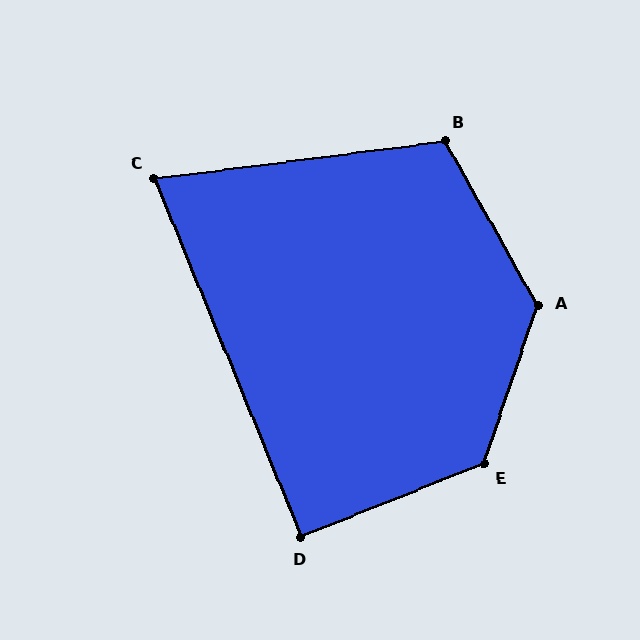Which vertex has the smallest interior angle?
C, at approximately 75 degrees.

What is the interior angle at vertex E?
Approximately 131 degrees (obtuse).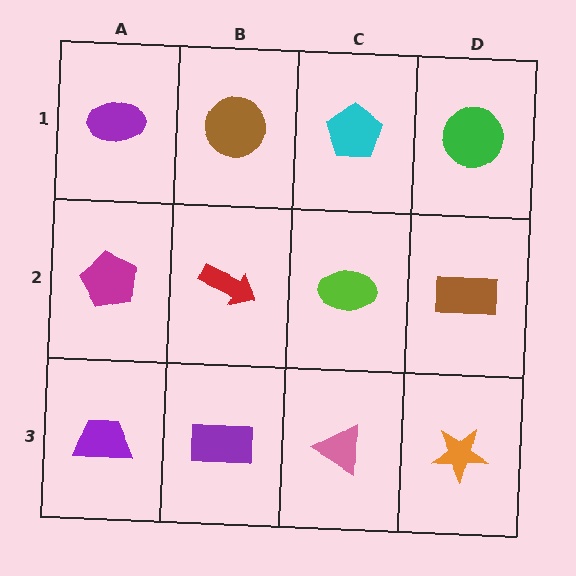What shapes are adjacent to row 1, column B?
A red arrow (row 2, column B), a purple ellipse (row 1, column A), a cyan pentagon (row 1, column C).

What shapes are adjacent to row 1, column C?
A lime ellipse (row 2, column C), a brown circle (row 1, column B), a green circle (row 1, column D).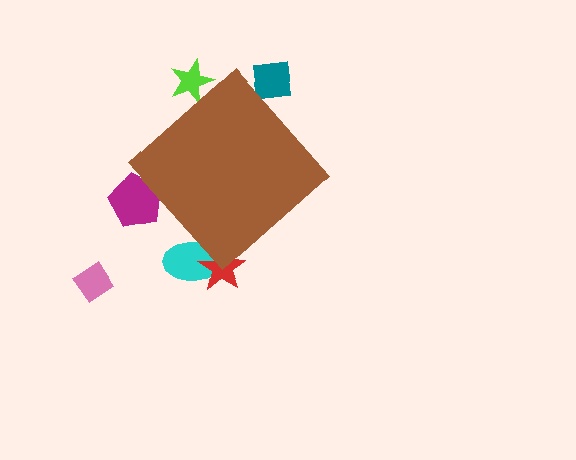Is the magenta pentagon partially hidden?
Yes, the magenta pentagon is partially hidden behind the brown diamond.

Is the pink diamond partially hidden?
No, the pink diamond is fully visible.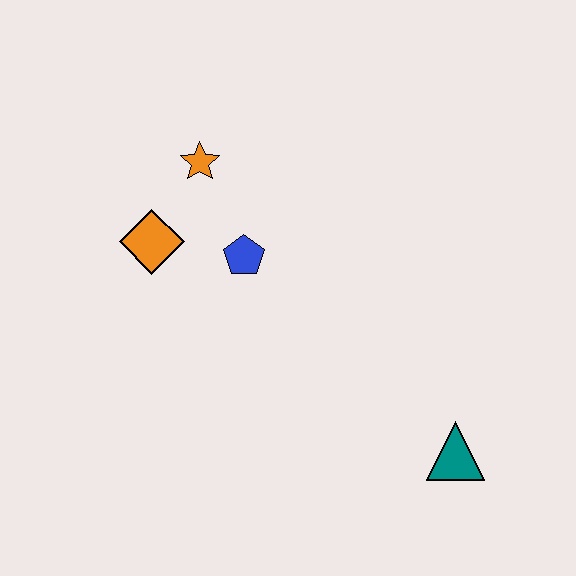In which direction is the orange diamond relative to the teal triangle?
The orange diamond is to the left of the teal triangle.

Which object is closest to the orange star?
The orange diamond is closest to the orange star.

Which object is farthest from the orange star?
The teal triangle is farthest from the orange star.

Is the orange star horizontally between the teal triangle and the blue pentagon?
No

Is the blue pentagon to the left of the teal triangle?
Yes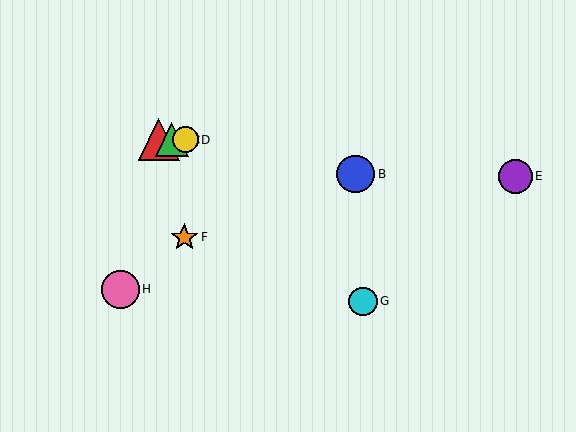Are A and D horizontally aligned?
Yes, both are at y≈140.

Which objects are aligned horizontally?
Objects A, C, D are aligned horizontally.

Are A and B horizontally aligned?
No, A is at y≈140 and B is at y≈174.